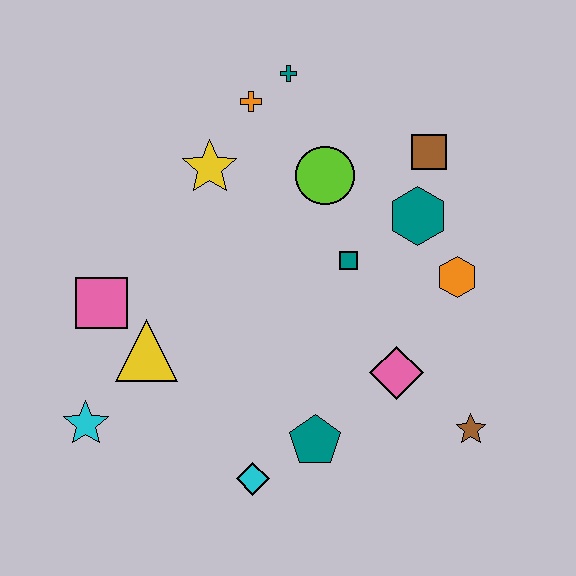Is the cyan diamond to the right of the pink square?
Yes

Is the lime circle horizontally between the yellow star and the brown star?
Yes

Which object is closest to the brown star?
The pink diamond is closest to the brown star.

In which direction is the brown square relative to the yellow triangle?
The brown square is to the right of the yellow triangle.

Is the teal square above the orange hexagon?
Yes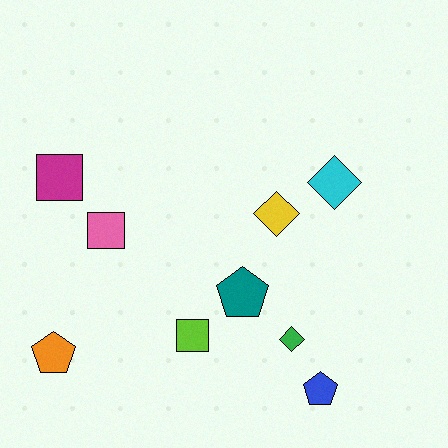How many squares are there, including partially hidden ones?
There are 3 squares.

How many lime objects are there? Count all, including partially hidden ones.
There is 1 lime object.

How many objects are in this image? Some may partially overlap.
There are 9 objects.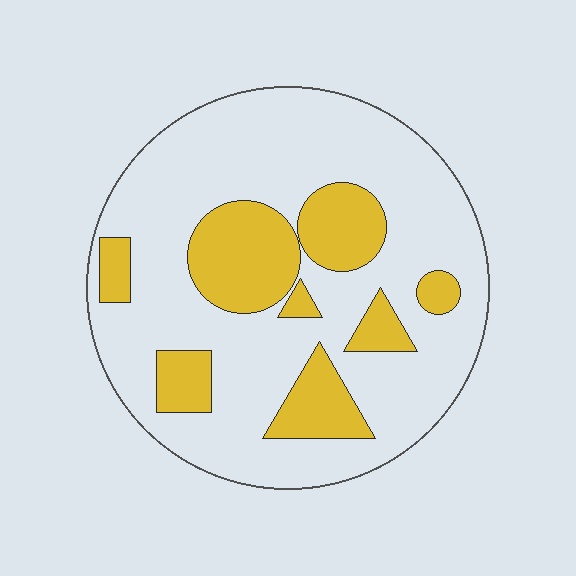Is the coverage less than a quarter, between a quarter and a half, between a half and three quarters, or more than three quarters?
Between a quarter and a half.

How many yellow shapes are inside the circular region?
8.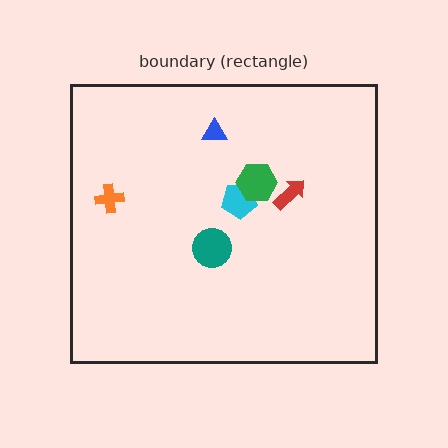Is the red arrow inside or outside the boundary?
Inside.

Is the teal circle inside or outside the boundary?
Inside.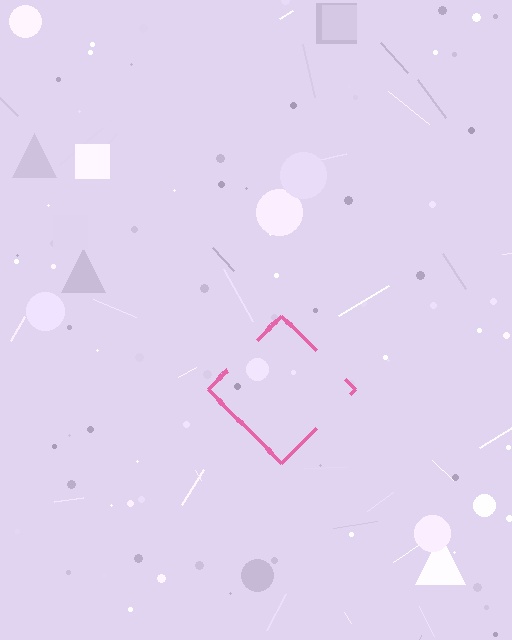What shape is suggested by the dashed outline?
The dashed outline suggests a diamond.